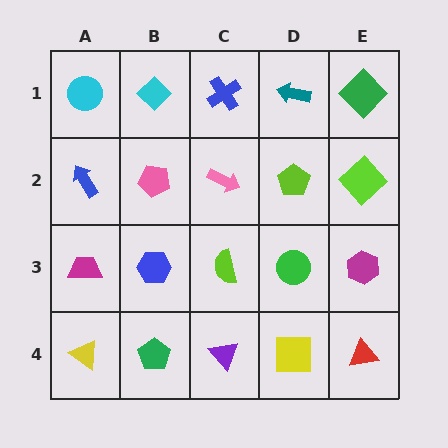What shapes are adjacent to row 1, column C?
A pink arrow (row 2, column C), a cyan diamond (row 1, column B), a teal arrow (row 1, column D).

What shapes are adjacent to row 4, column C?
A lime semicircle (row 3, column C), a green pentagon (row 4, column B), a yellow square (row 4, column D).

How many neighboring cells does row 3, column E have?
3.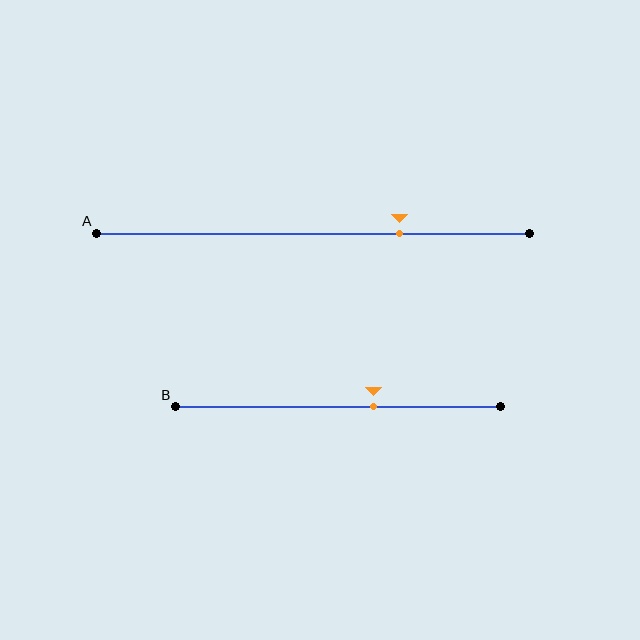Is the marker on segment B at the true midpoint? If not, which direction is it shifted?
No, the marker on segment B is shifted to the right by about 11% of the segment length.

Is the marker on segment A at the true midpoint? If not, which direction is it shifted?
No, the marker on segment A is shifted to the right by about 20% of the segment length.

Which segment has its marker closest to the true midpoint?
Segment B has its marker closest to the true midpoint.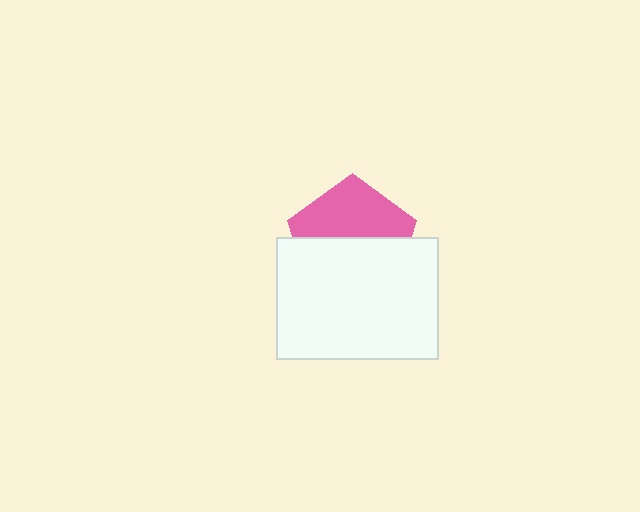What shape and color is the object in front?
The object in front is a white rectangle.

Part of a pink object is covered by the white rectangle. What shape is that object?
It is a pentagon.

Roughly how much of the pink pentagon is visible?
About half of it is visible (roughly 46%).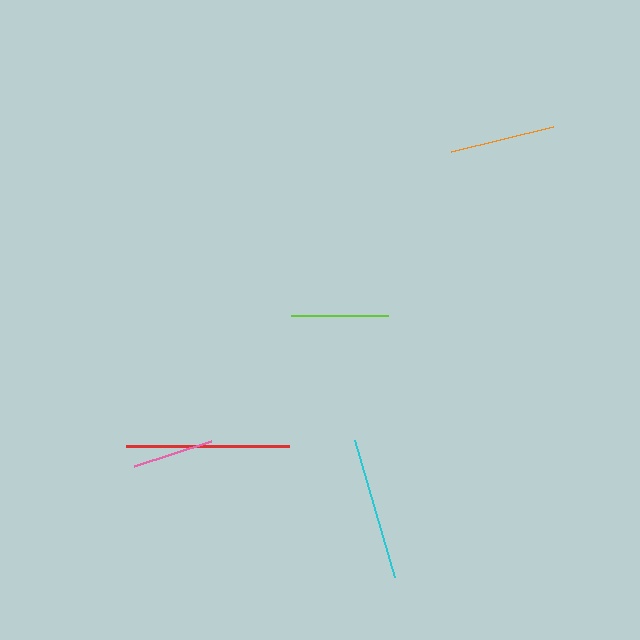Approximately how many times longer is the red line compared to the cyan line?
The red line is approximately 1.1 times the length of the cyan line.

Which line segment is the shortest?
The pink line is the shortest at approximately 81 pixels.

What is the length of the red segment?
The red segment is approximately 163 pixels long.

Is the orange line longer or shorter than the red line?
The red line is longer than the orange line.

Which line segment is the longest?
The red line is the longest at approximately 163 pixels.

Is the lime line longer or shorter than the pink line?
The lime line is longer than the pink line.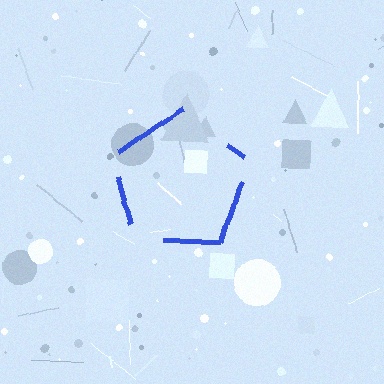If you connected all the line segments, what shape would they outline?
They would outline a pentagon.